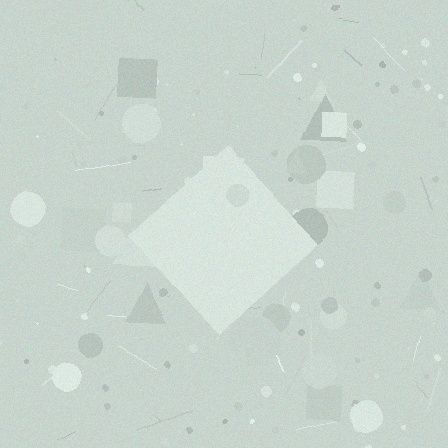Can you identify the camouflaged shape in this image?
The camouflaged shape is a diamond.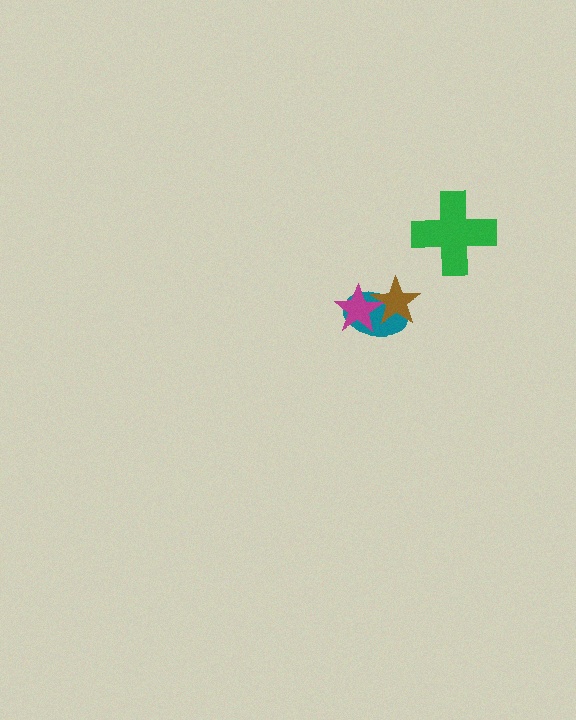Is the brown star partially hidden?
Yes, it is partially covered by another shape.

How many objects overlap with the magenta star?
2 objects overlap with the magenta star.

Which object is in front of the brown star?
The magenta star is in front of the brown star.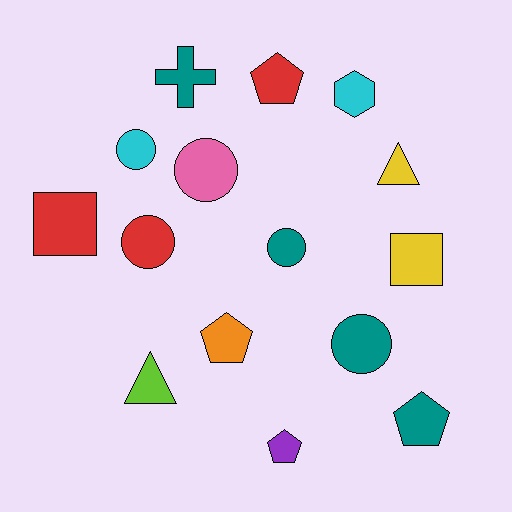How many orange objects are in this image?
There is 1 orange object.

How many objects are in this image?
There are 15 objects.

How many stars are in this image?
There are no stars.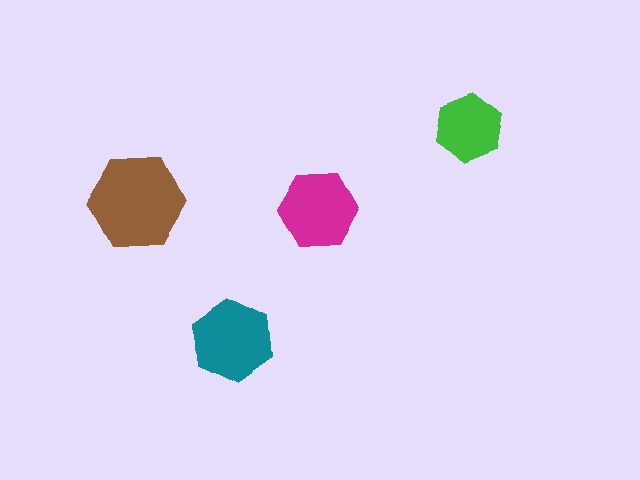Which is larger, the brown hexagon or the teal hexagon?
The brown one.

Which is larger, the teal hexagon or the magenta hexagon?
The teal one.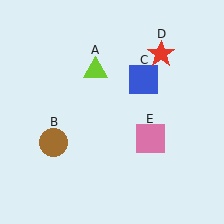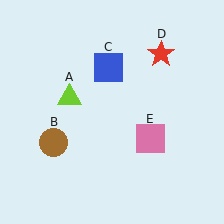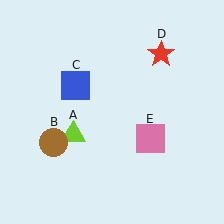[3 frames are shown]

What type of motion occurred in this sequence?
The lime triangle (object A), blue square (object C) rotated counterclockwise around the center of the scene.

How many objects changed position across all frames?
2 objects changed position: lime triangle (object A), blue square (object C).